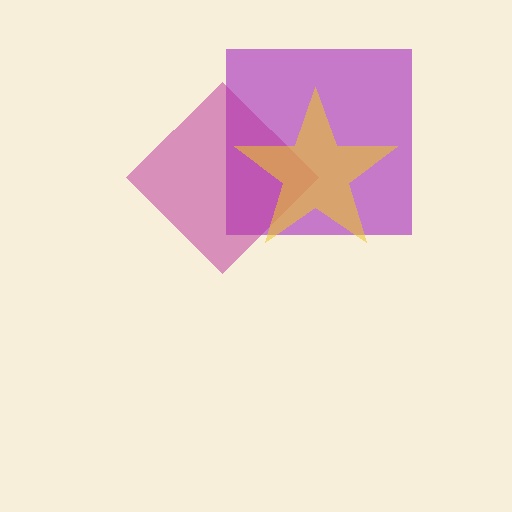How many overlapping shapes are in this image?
There are 3 overlapping shapes in the image.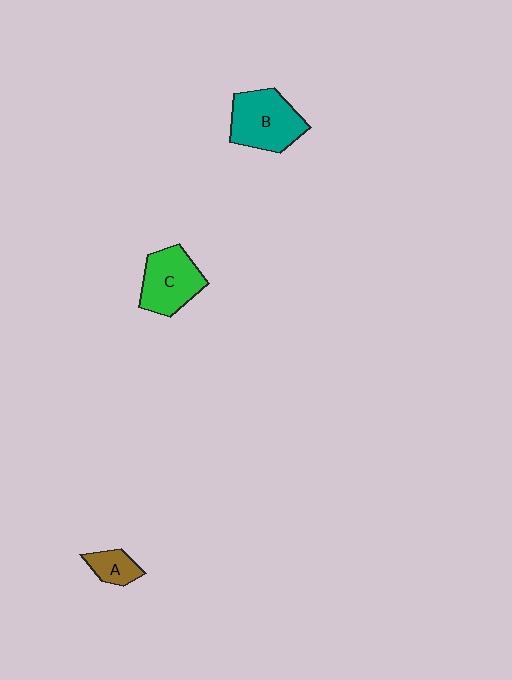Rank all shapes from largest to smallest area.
From largest to smallest: B (teal), C (green), A (brown).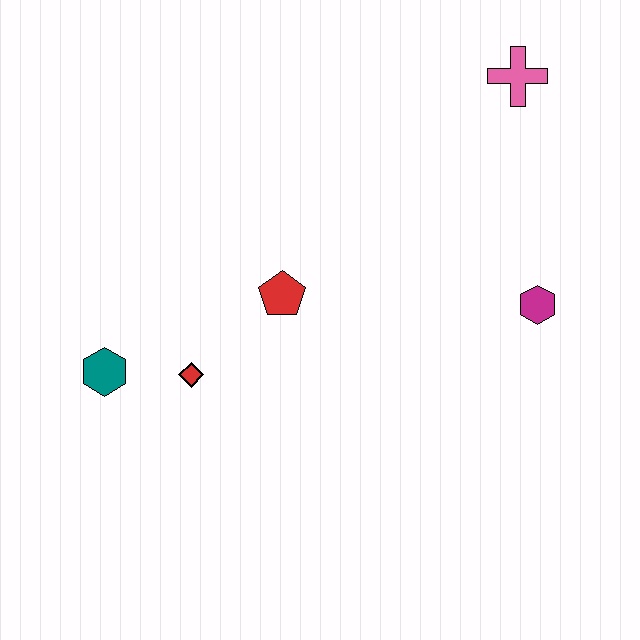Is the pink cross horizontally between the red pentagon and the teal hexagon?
No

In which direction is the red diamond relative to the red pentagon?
The red diamond is to the left of the red pentagon.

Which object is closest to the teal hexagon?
The red diamond is closest to the teal hexagon.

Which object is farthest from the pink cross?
The teal hexagon is farthest from the pink cross.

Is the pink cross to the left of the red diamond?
No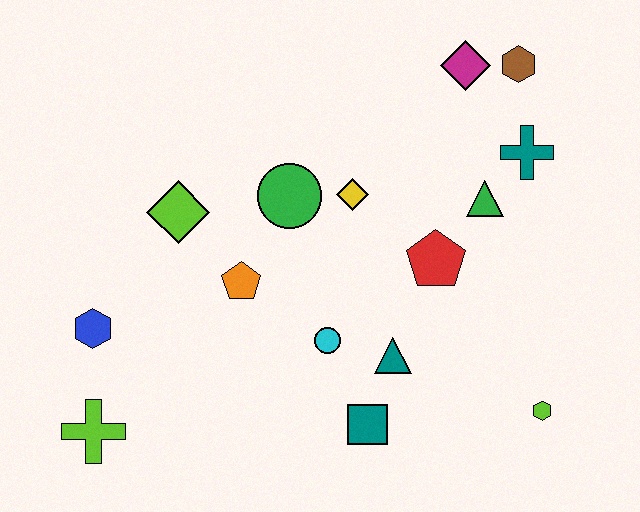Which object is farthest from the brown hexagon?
The lime cross is farthest from the brown hexagon.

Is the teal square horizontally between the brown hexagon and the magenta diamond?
No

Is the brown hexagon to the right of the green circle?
Yes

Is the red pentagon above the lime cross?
Yes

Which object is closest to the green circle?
The yellow diamond is closest to the green circle.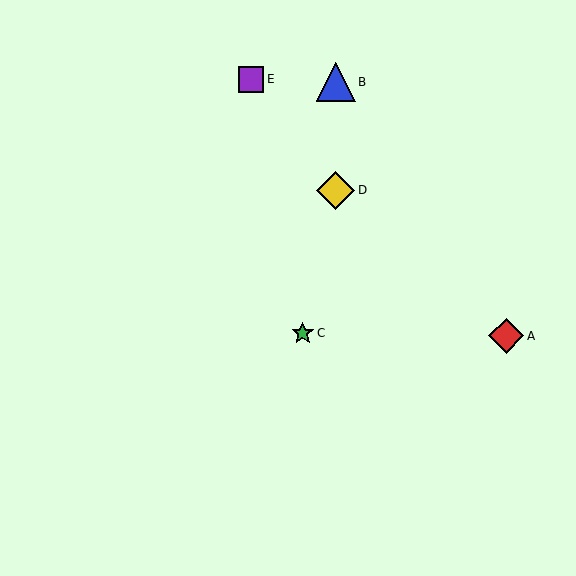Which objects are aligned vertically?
Objects B, D are aligned vertically.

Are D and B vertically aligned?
Yes, both are at x≈336.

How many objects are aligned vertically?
2 objects (B, D) are aligned vertically.